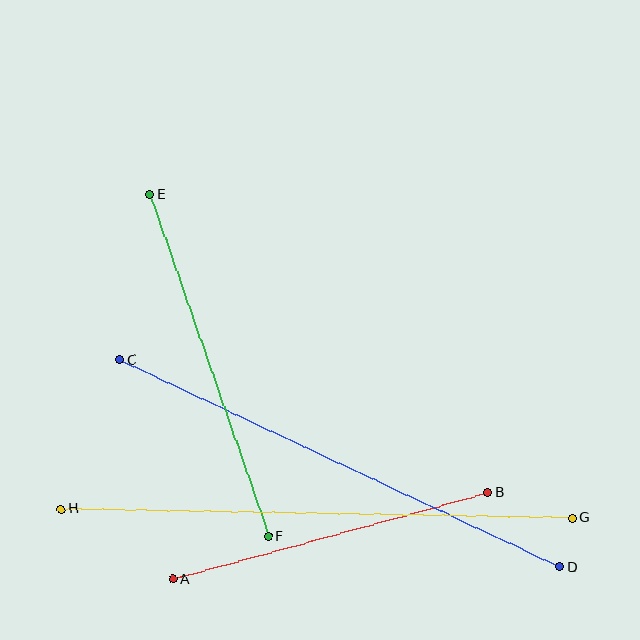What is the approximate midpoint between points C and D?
The midpoint is at approximately (340, 463) pixels.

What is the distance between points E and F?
The distance is approximately 362 pixels.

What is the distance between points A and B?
The distance is approximately 327 pixels.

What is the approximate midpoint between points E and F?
The midpoint is at approximately (209, 365) pixels.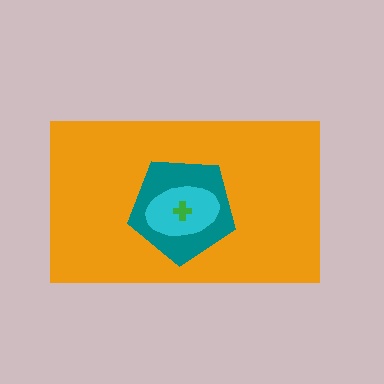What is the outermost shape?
The orange rectangle.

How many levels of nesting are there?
4.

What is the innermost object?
The green cross.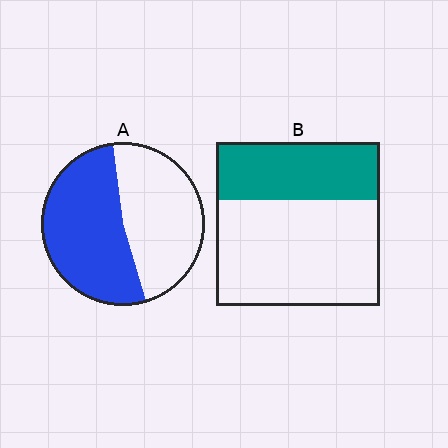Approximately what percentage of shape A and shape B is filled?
A is approximately 55% and B is approximately 35%.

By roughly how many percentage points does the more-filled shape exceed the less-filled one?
By roughly 15 percentage points (A over B).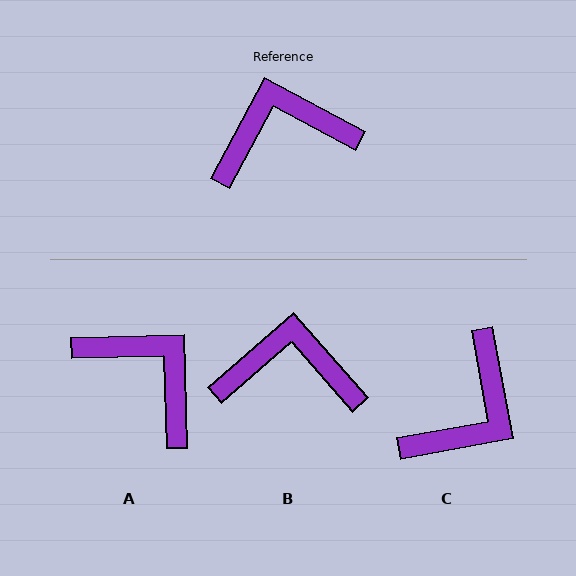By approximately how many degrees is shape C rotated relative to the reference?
Approximately 141 degrees clockwise.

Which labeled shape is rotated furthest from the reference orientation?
C, about 141 degrees away.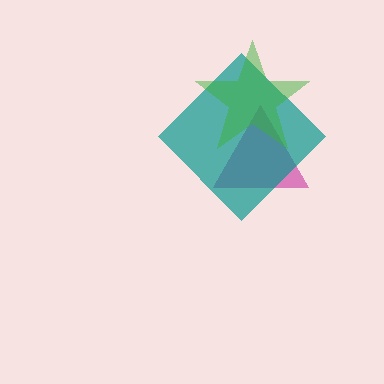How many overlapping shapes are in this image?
There are 3 overlapping shapes in the image.